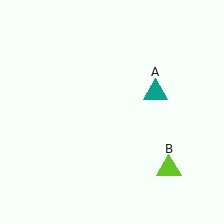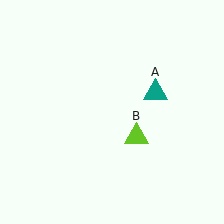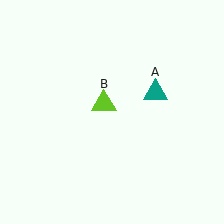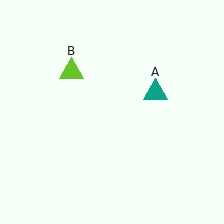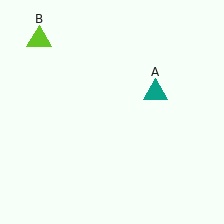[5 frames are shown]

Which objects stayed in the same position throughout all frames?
Teal triangle (object A) remained stationary.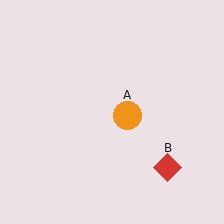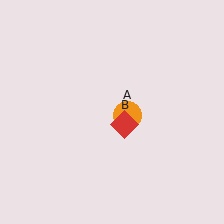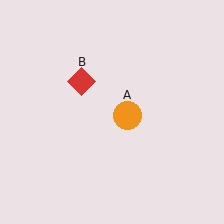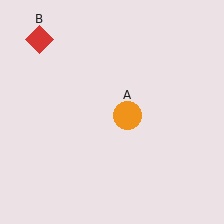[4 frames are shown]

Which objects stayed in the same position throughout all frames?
Orange circle (object A) remained stationary.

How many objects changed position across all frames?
1 object changed position: red diamond (object B).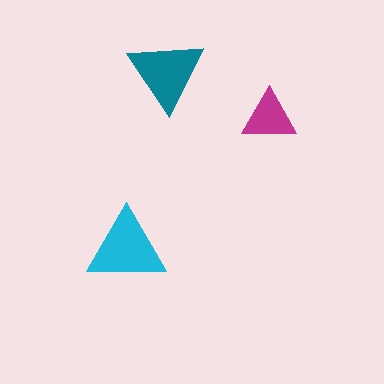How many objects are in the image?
There are 3 objects in the image.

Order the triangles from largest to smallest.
the cyan one, the teal one, the magenta one.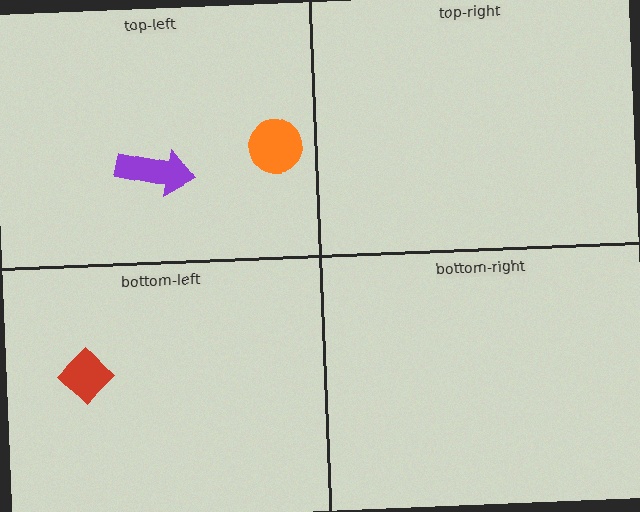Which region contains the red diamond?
The bottom-left region.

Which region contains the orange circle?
The top-left region.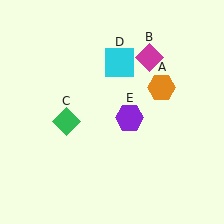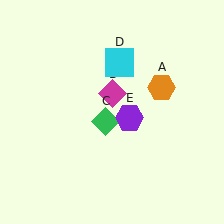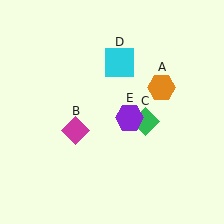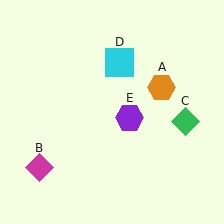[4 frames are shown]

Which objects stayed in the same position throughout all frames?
Orange hexagon (object A) and cyan square (object D) and purple hexagon (object E) remained stationary.